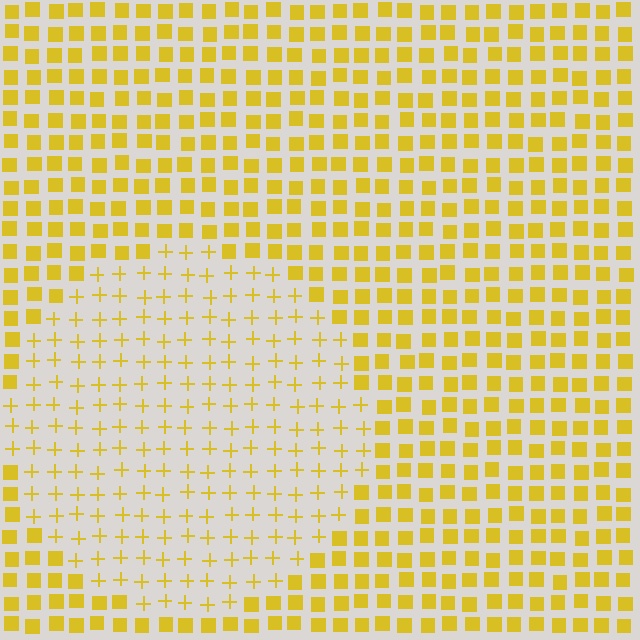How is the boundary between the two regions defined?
The boundary is defined by a change in element shape: plus signs inside vs. squares outside. All elements share the same color and spacing.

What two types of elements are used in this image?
The image uses plus signs inside the circle region and squares outside it.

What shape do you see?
I see a circle.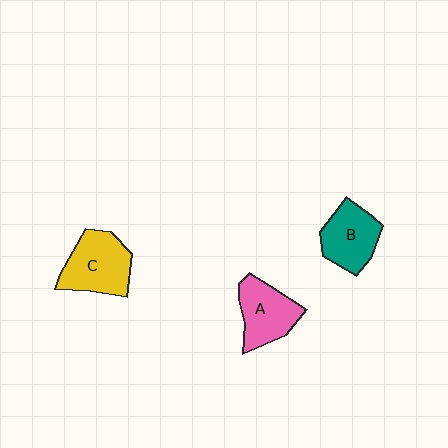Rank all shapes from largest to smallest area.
From largest to smallest: C (yellow), A (pink), B (teal).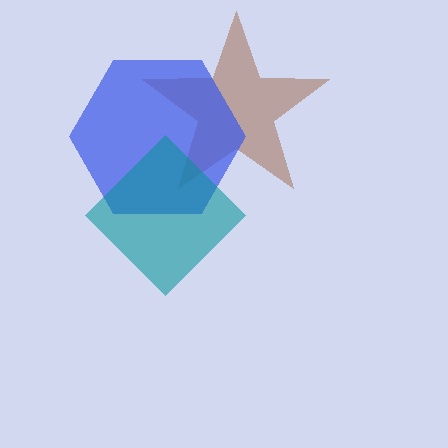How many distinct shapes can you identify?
There are 3 distinct shapes: a brown star, a blue hexagon, a teal diamond.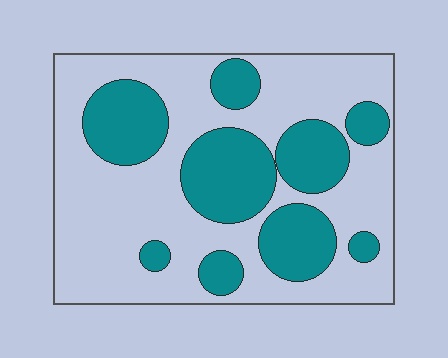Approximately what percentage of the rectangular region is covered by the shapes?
Approximately 35%.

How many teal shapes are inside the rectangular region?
9.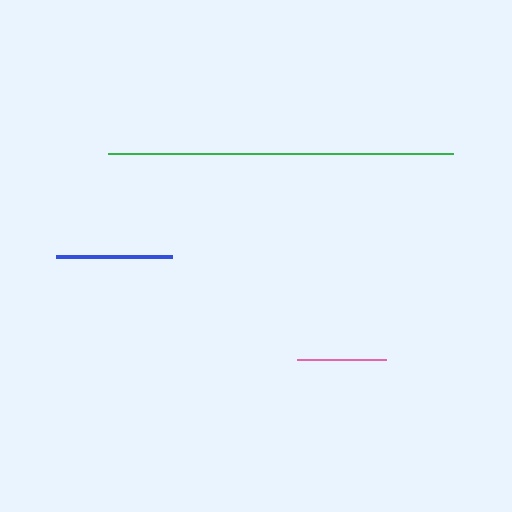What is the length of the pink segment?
The pink segment is approximately 89 pixels long.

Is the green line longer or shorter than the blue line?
The green line is longer than the blue line.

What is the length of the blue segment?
The blue segment is approximately 116 pixels long.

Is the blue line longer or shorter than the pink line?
The blue line is longer than the pink line.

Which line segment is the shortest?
The pink line is the shortest at approximately 89 pixels.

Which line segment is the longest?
The green line is the longest at approximately 346 pixels.